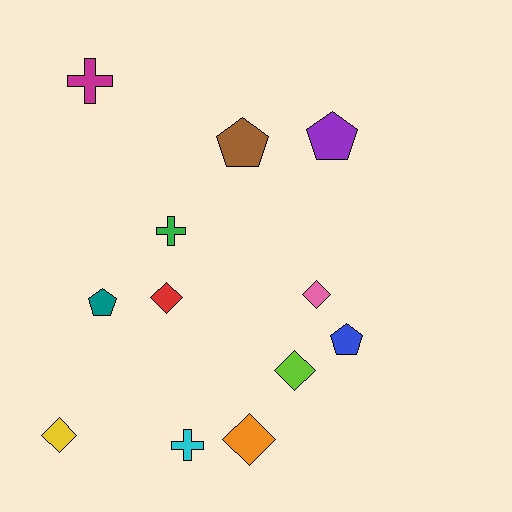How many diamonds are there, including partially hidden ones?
There are 5 diamonds.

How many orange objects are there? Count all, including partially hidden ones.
There is 1 orange object.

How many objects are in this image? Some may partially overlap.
There are 12 objects.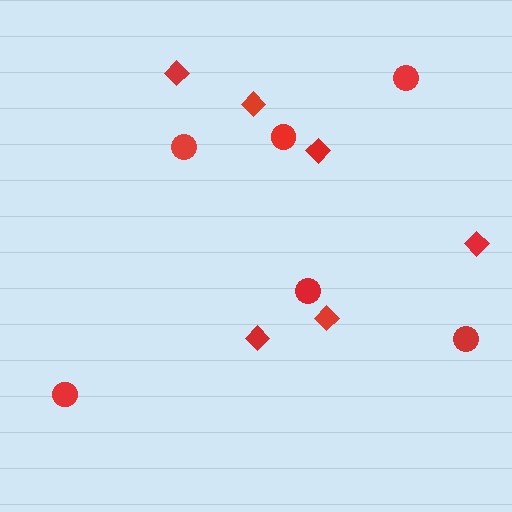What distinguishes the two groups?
There are 2 groups: one group of diamonds (6) and one group of circles (6).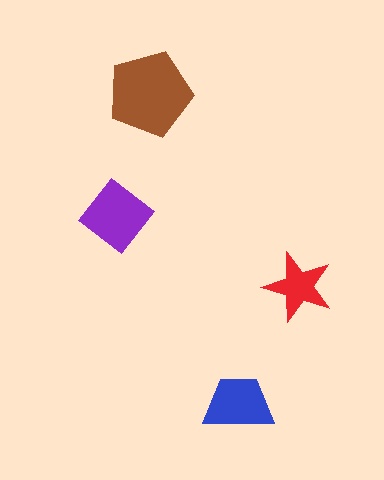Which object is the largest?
The brown pentagon.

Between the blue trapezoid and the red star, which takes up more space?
The blue trapezoid.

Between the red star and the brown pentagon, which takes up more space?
The brown pentagon.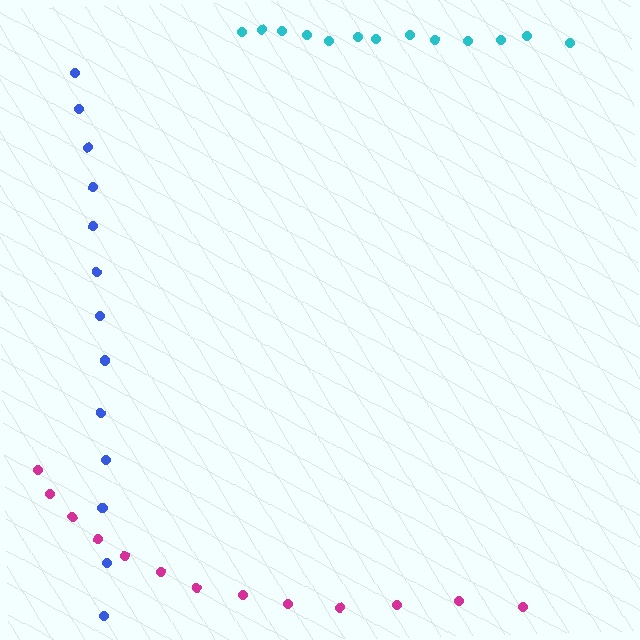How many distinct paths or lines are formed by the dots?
There are 3 distinct paths.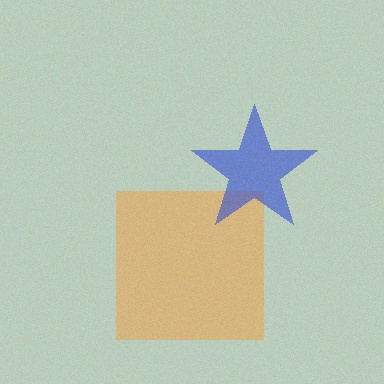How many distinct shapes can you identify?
There are 2 distinct shapes: an orange square, a blue star.